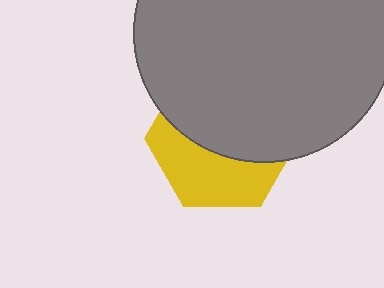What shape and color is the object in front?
The object in front is a gray circle.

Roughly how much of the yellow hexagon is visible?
A small part of it is visible (roughly 42%).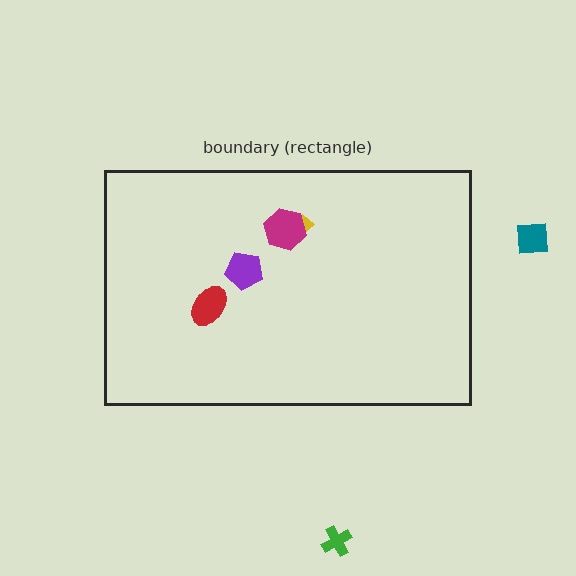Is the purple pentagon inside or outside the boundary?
Inside.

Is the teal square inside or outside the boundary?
Outside.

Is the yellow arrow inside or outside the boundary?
Inside.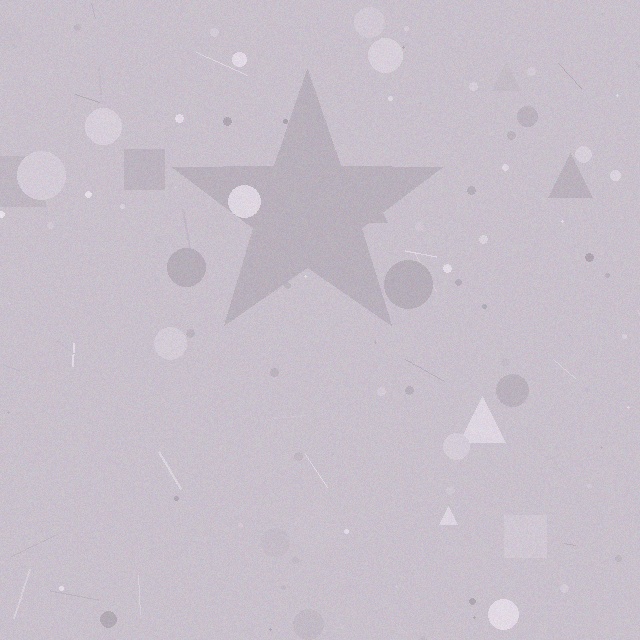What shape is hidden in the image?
A star is hidden in the image.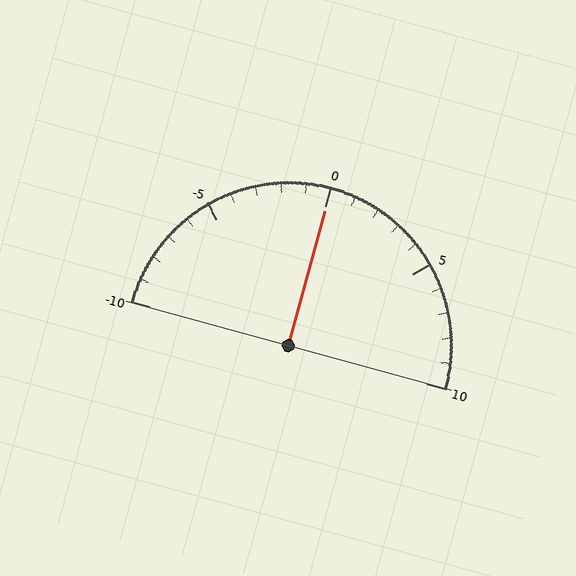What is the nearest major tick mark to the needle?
The nearest major tick mark is 0.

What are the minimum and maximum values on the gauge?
The gauge ranges from -10 to 10.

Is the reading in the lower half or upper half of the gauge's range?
The reading is in the upper half of the range (-10 to 10).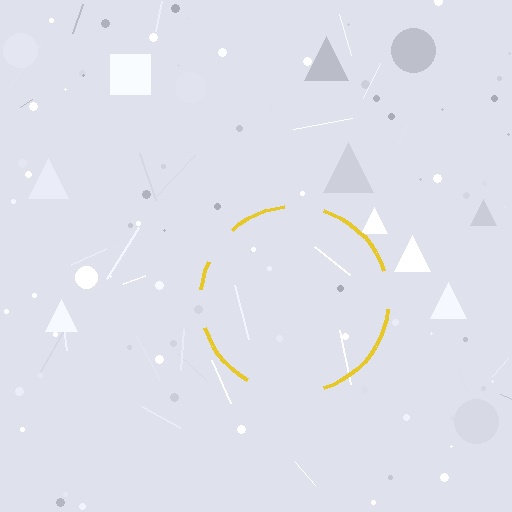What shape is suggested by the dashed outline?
The dashed outline suggests a circle.